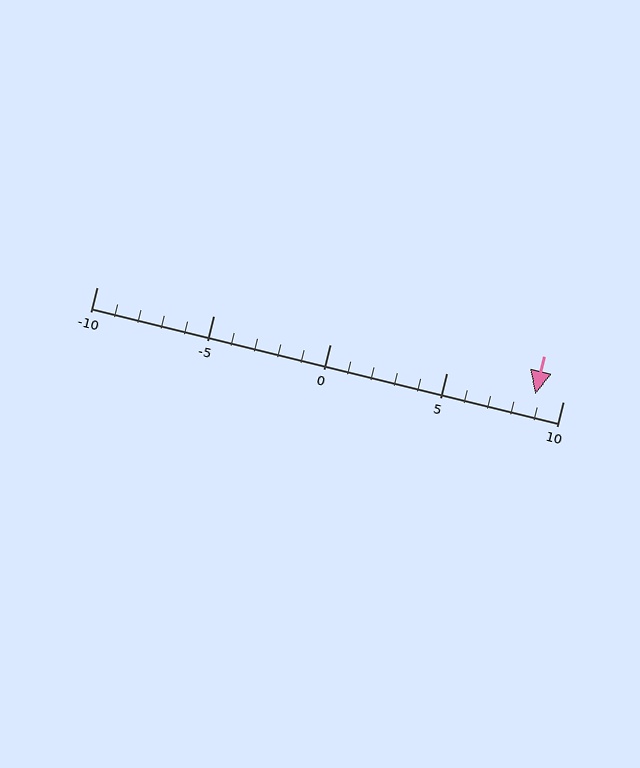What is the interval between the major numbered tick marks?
The major tick marks are spaced 5 units apart.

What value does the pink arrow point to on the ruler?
The pink arrow points to approximately 9.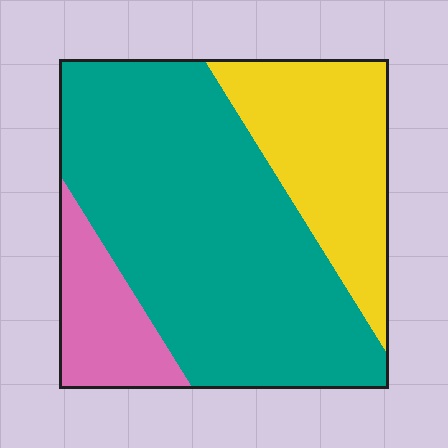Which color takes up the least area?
Pink, at roughly 15%.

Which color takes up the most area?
Teal, at roughly 60%.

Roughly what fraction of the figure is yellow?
Yellow covers around 25% of the figure.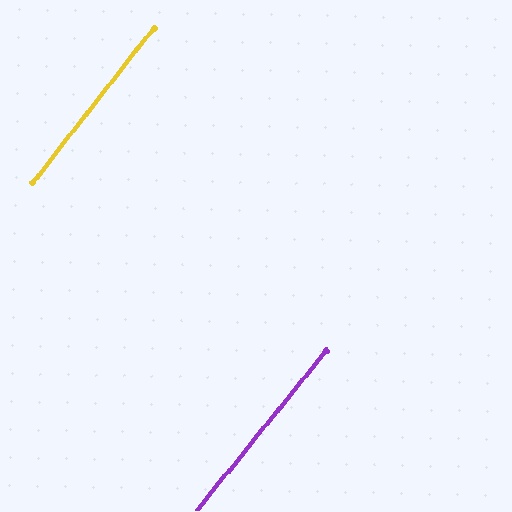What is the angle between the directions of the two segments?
Approximately 1 degree.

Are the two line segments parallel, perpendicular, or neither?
Parallel — their directions differ by only 0.9°.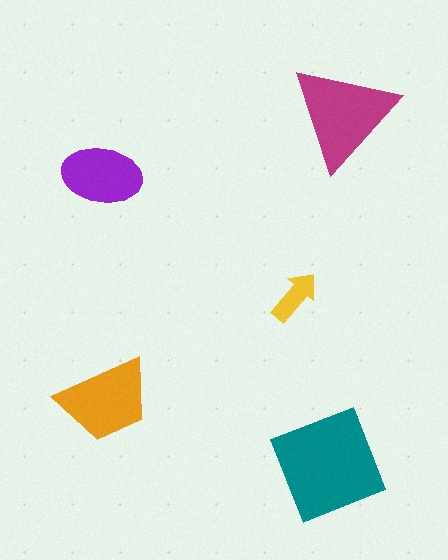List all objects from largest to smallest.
The teal diamond, the magenta triangle, the orange trapezoid, the purple ellipse, the yellow arrow.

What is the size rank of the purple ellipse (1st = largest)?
4th.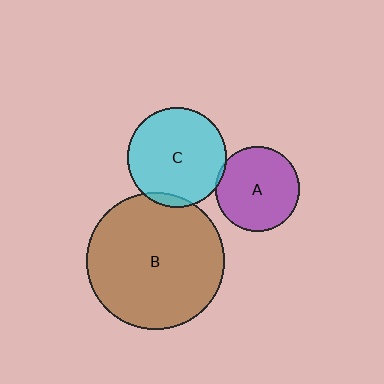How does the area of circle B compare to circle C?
Approximately 1.9 times.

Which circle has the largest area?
Circle B (brown).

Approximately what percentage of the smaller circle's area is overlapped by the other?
Approximately 5%.